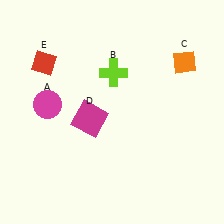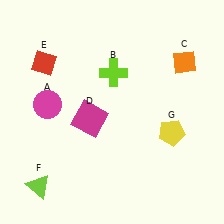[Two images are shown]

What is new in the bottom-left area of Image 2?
A lime triangle (F) was added in the bottom-left area of Image 2.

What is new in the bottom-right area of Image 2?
A yellow pentagon (G) was added in the bottom-right area of Image 2.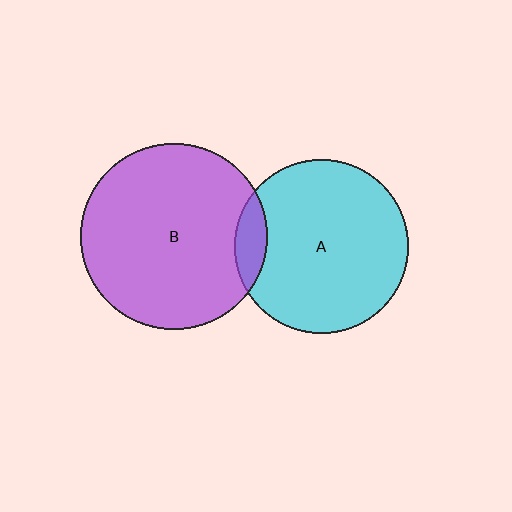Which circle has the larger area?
Circle B (purple).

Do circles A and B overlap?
Yes.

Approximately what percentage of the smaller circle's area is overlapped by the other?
Approximately 10%.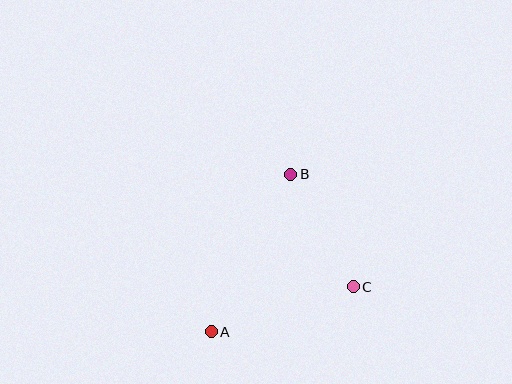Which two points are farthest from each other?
Points A and B are farthest from each other.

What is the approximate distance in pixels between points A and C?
The distance between A and C is approximately 149 pixels.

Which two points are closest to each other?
Points B and C are closest to each other.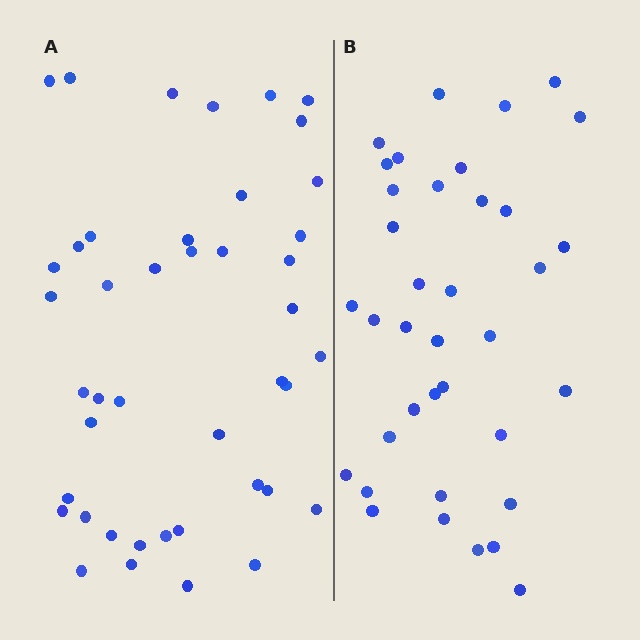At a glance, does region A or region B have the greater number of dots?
Region A (the left region) has more dots.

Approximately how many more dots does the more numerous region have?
Region A has about 6 more dots than region B.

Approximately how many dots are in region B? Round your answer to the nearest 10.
About 40 dots. (The exact count is 37, which rounds to 40.)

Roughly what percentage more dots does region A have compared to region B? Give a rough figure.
About 15% more.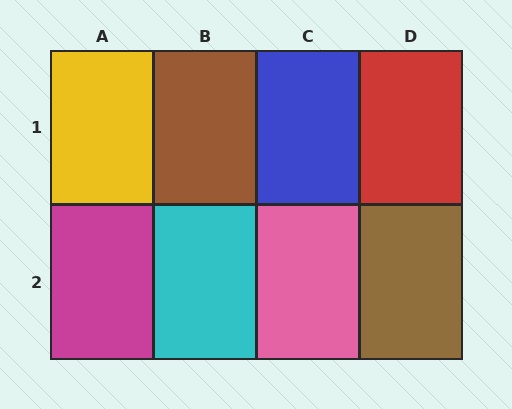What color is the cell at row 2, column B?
Cyan.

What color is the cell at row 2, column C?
Pink.